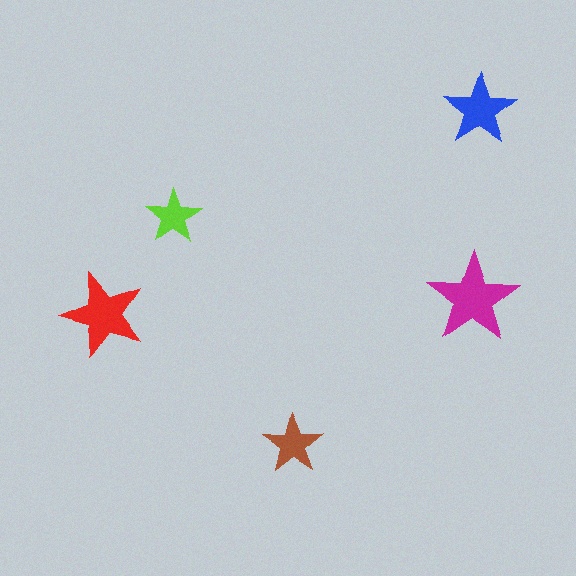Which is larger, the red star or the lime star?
The red one.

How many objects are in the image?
There are 5 objects in the image.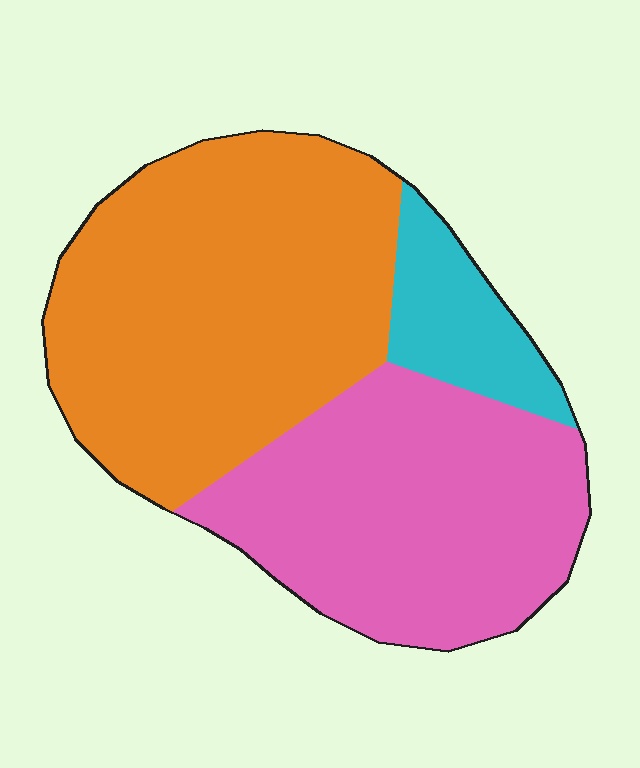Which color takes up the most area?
Orange, at roughly 50%.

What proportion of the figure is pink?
Pink takes up about two fifths (2/5) of the figure.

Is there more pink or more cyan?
Pink.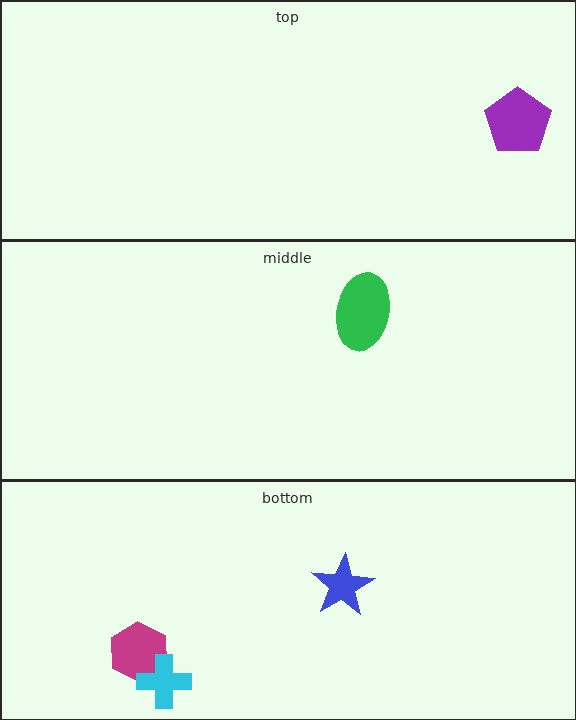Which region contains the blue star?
The bottom region.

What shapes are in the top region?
The purple pentagon.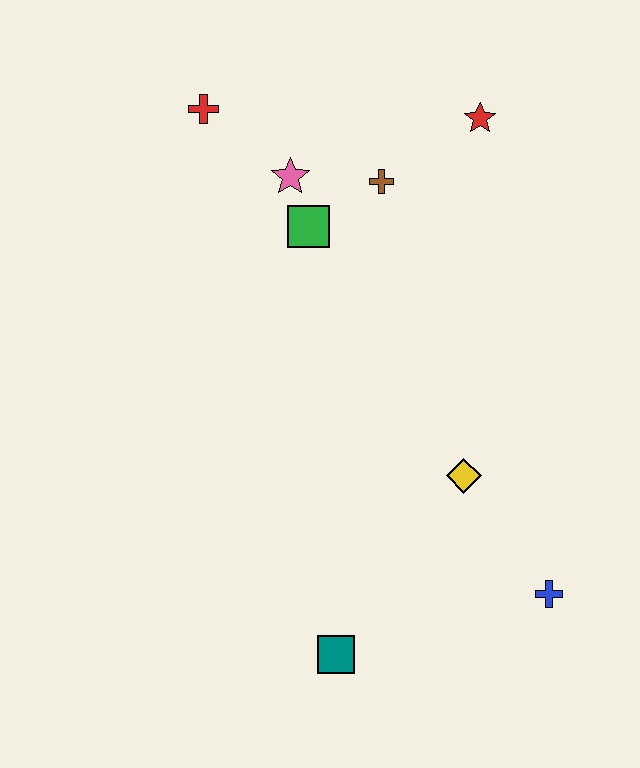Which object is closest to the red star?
The brown cross is closest to the red star.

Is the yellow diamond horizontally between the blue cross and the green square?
Yes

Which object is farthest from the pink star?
The blue cross is farthest from the pink star.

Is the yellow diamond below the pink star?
Yes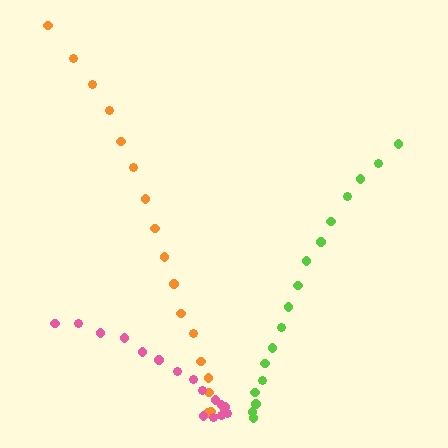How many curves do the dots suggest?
There are 3 distinct paths.